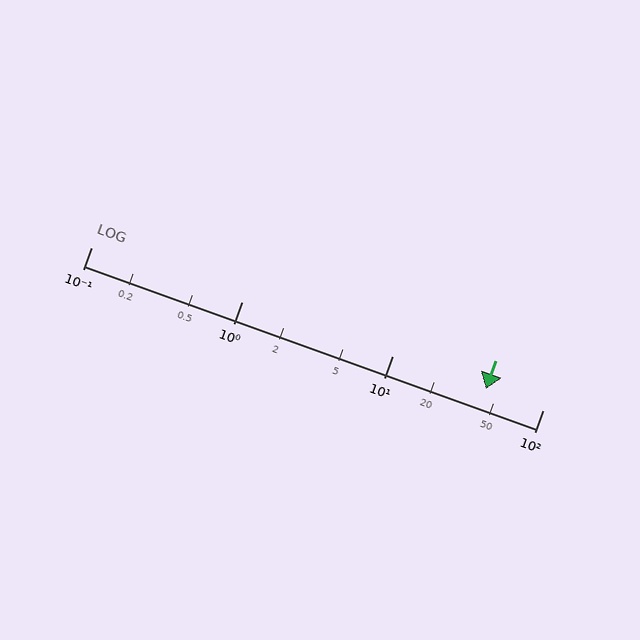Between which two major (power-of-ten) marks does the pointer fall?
The pointer is between 10 and 100.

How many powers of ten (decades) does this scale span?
The scale spans 3 decades, from 0.1 to 100.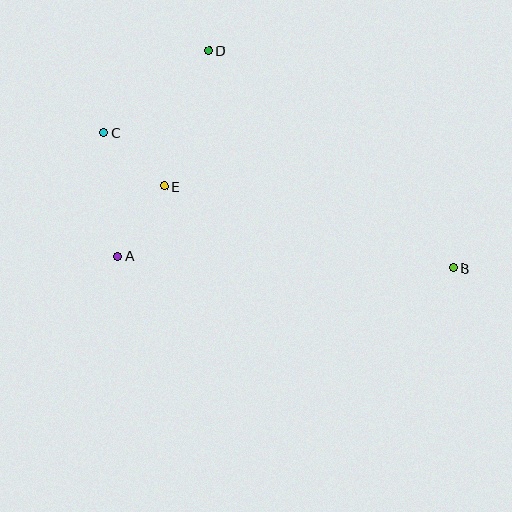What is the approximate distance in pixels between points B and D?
The distance between B and D is approximately 327 pixels.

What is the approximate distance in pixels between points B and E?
The distance between B and E is approximately 300 pixels.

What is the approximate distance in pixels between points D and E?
The distance between D and E is approximately 142 pixels.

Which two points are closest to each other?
Points C and E are closest to each other.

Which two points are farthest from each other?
Points B and C are farthest from each other.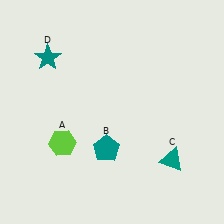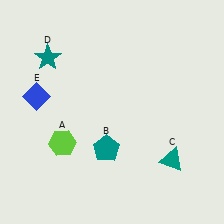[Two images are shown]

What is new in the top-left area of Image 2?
A blue diamond (E) was added in the top-left area of Image 2.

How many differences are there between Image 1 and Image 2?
There is 1 difference between the two images.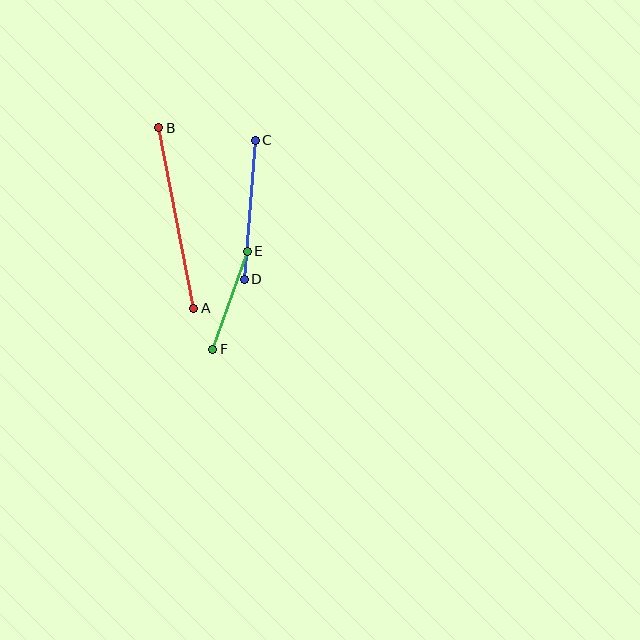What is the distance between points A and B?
The distance is approximately 184 pixels.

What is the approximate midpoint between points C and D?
The midpoint is at approximately (250, 210) pixels.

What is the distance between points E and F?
The distance is approximately 104 pixels.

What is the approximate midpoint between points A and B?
The midpoint is at approximately (176, 218) pixels.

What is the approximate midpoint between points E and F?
The midpoint is at approximately (230, 300) pixels.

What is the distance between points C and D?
The distance is approximately 139 pixels.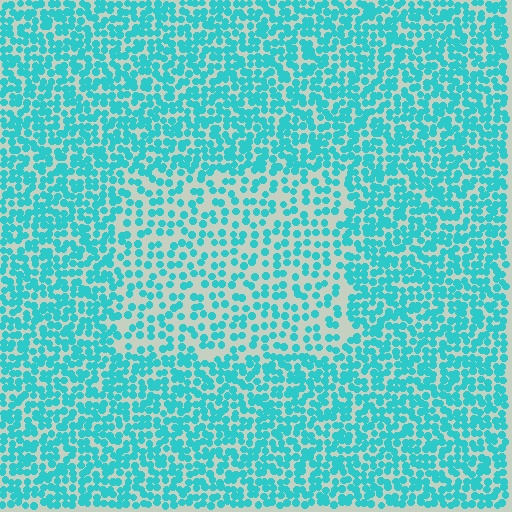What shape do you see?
I see a rectangle.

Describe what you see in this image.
The image contains small cyan elements arranged at two different densities. A rectangle-shaped region is visible where the elements are less densely packed than the surrounding area.